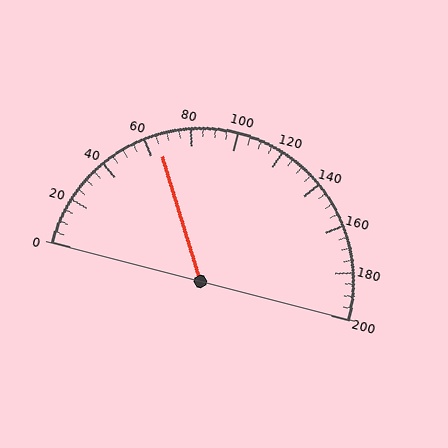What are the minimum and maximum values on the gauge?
The gauge ranges from 0 to 200.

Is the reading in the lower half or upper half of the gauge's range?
The reading is in the lower half of the range (0 to 200).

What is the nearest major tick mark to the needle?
The nearest major tick mark is 60.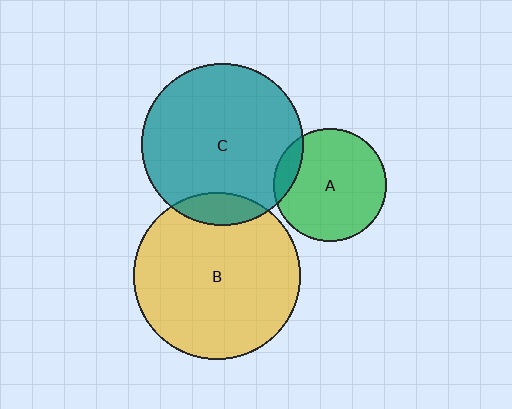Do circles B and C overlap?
Yes.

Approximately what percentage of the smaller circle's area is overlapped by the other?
Approximately 10%.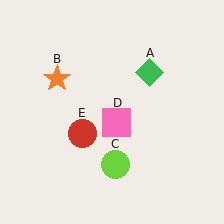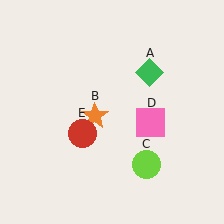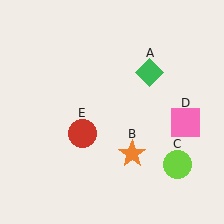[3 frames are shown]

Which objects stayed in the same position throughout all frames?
Green diamond (object A) and red circle (object E) remained stationary.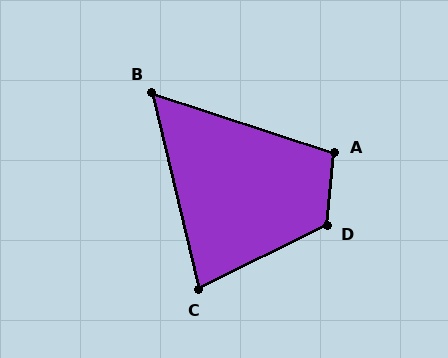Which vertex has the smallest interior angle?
B, at approximately 58 degrees.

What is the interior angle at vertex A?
Approximately 103 degrees (obtuse).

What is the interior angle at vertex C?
Approximately 77 degrees (acute).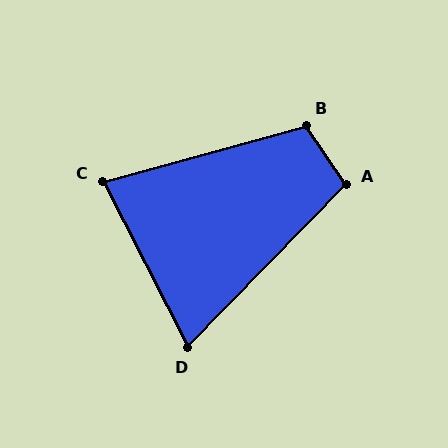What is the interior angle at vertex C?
Approximately 78 degrees (acute).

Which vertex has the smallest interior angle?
D, at approximately 71 degrees.